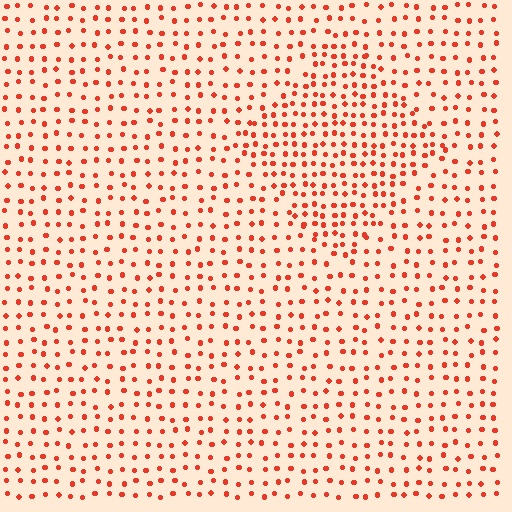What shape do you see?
I see a diamond.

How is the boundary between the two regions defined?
The boundary is defined by a change in element density (approximately 1.7x ratio). All elements are the same color, size, and shape.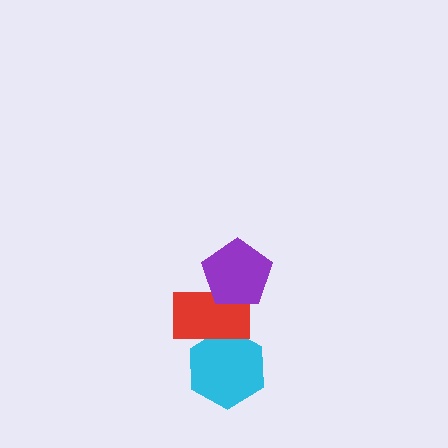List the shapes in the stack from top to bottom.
From top to bottom: the purple pentagon, the red rectangle, the cyan hexagon.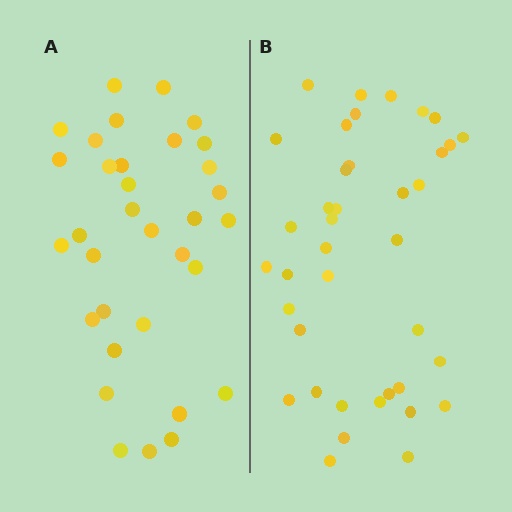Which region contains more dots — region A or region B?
Region B (the right region) has more dots.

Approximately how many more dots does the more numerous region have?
Region B has about 6 more dots than region A.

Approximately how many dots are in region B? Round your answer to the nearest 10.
About 40 dots. (The exact count is 39, which rounds to 40.)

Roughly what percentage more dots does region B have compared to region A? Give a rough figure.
About 20% more.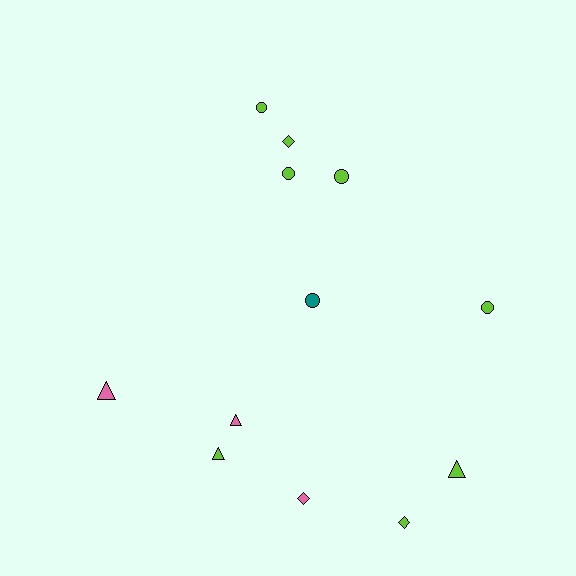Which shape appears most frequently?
Circle, with 5 objects.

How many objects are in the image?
There are 12 objects.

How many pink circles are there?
There are no pink circles.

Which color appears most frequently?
Lime, with 8 objects.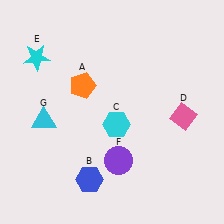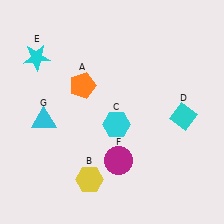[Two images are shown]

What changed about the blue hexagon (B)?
In Image 1, B is blue. In Image 2, it changed to yellow.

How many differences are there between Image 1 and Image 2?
There are 3 differences between the two images.